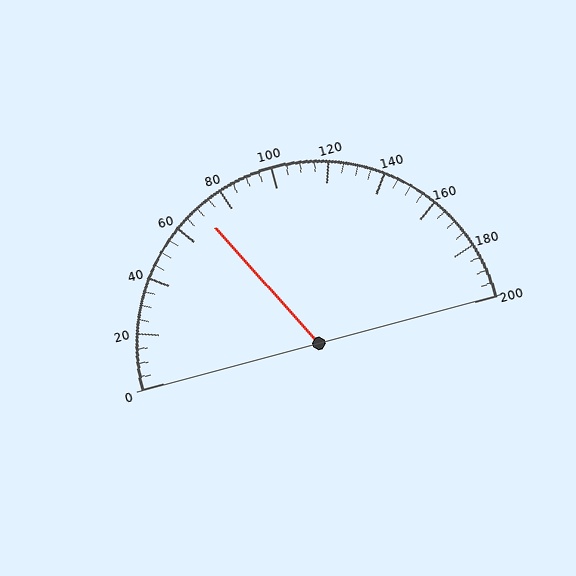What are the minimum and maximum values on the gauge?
The gauge ranges from 0 to 200.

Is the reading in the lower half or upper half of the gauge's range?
The reading is in the lower half of the range (0 to 200).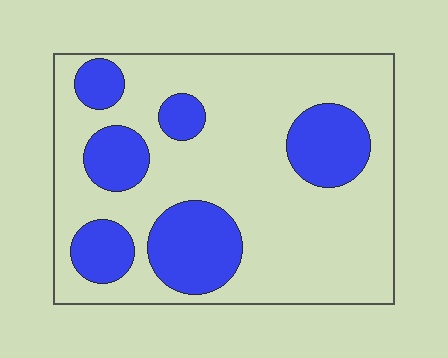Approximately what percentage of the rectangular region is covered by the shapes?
Approximately 25%.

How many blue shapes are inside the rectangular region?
6.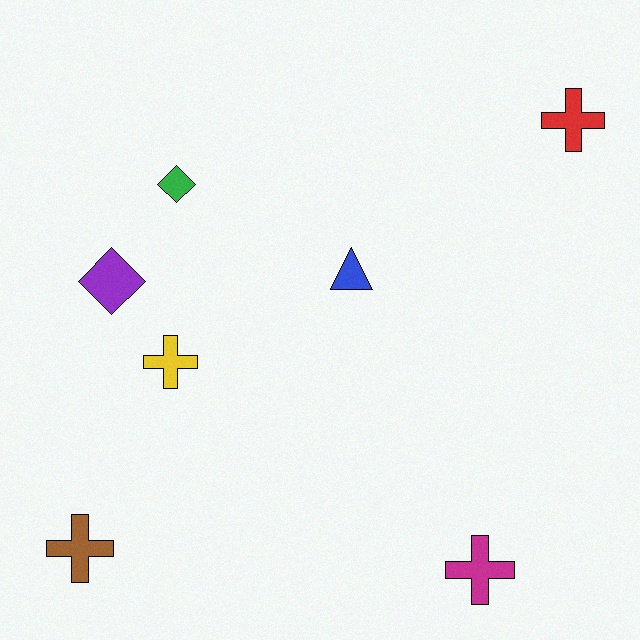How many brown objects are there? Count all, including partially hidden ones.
There is 1 brown object.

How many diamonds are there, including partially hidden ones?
There are 2 diamonds.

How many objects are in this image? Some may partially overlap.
There are 7 objects.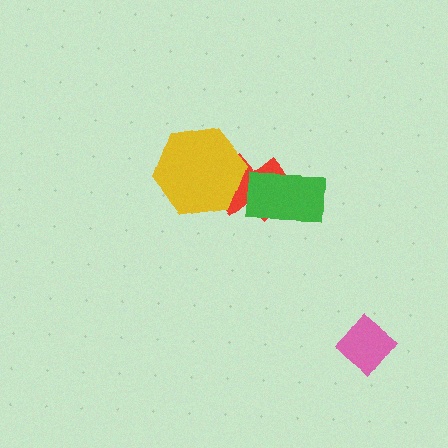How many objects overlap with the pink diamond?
0 objects overlap with the pink diamond.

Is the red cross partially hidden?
Yes, it is partially covered by another shape.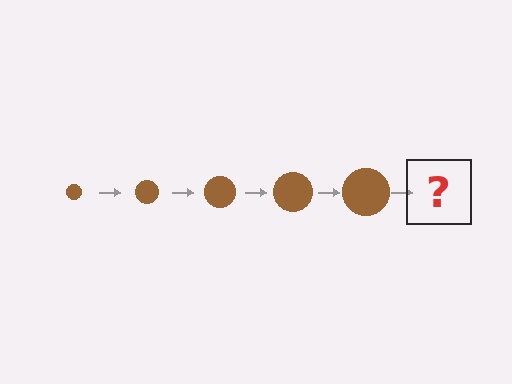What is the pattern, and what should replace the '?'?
The pattern is that the circle gets progressively larger each step. The '?' should be a brown circle, larger than the previous one.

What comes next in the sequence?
The next element should be a brown circle, larger than the previous one.